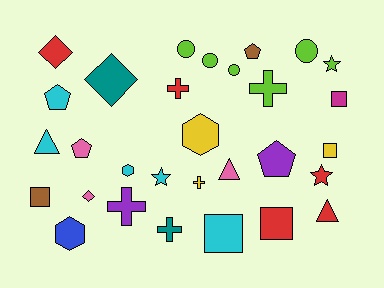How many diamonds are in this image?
There are 3 diamonds.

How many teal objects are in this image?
There are 2 teal objects.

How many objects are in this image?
There are 30 objects.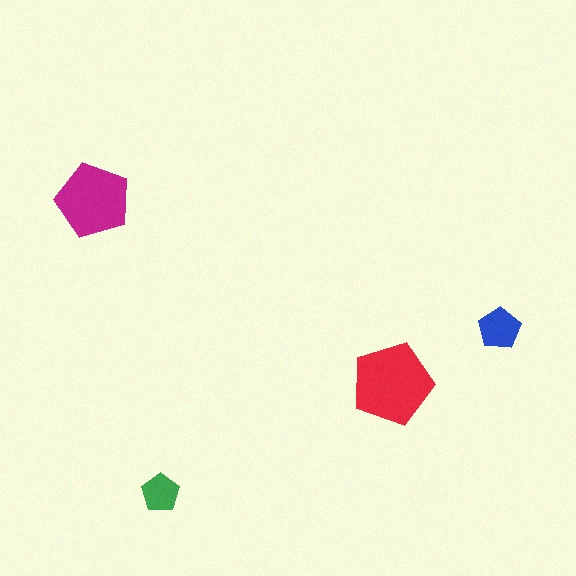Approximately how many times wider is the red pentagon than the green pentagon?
About 2 times wider.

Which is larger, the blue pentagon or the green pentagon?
The blue one.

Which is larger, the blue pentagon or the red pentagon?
The red one.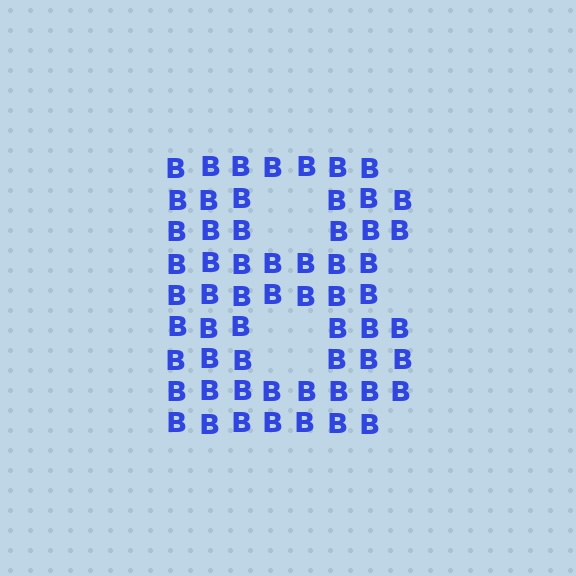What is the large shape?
The large shape is the letter B.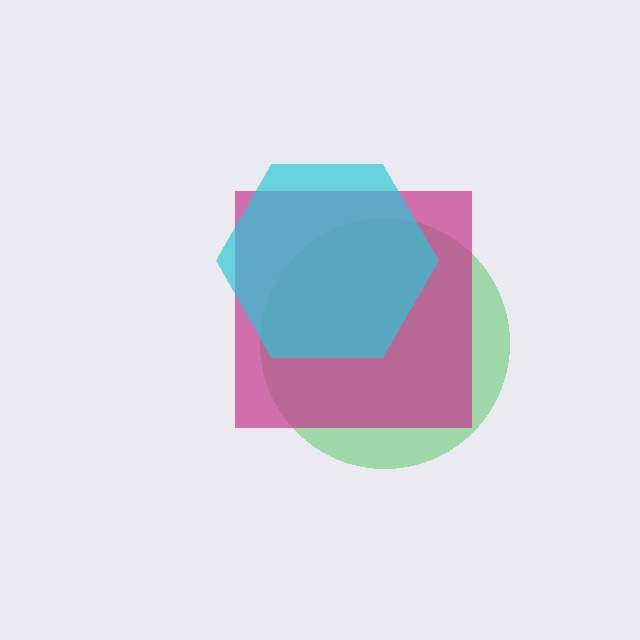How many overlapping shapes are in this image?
There are 3 overlapping shapes in the image.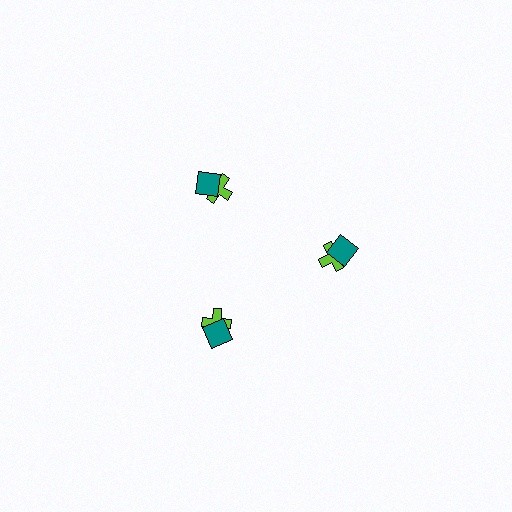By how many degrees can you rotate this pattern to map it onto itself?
The pattern maps onto itself every 120 degrees of rotation.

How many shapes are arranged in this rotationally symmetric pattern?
There are 6 shapes, arranged in 3 groups of 2.